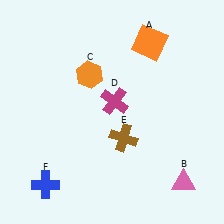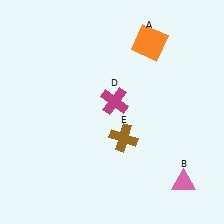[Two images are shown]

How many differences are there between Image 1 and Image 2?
There are 2 differences between the two images.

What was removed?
The blue cross (F), the orange hexagon (C) were removed in Image 2.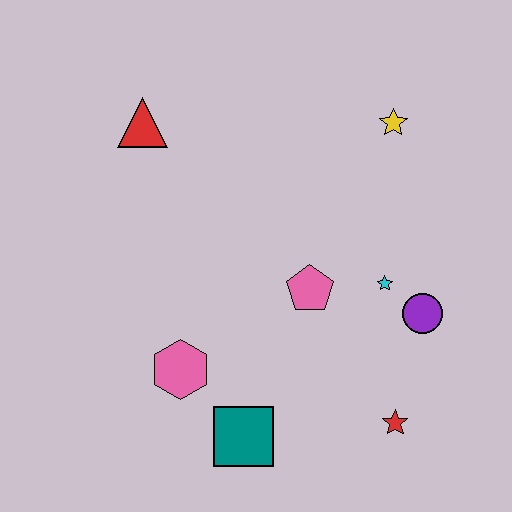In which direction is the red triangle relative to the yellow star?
The red triangle is to the left of the yellow star.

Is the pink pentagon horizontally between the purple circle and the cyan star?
No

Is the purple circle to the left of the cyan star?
No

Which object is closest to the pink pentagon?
The cyan star is closest to the pink pentagon.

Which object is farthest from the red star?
The red triangle is farthest from the red star.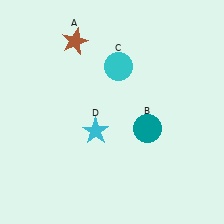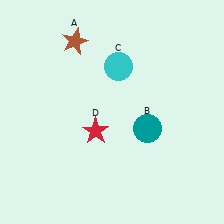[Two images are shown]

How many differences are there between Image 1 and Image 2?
There is 1 difference between the two images.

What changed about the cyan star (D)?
In Image 1, D is cyan. In Image 2, it changed to red.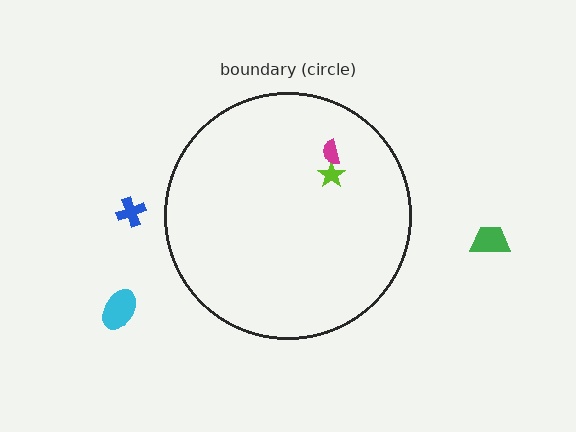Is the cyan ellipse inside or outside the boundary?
Outside.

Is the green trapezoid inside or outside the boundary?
Outside.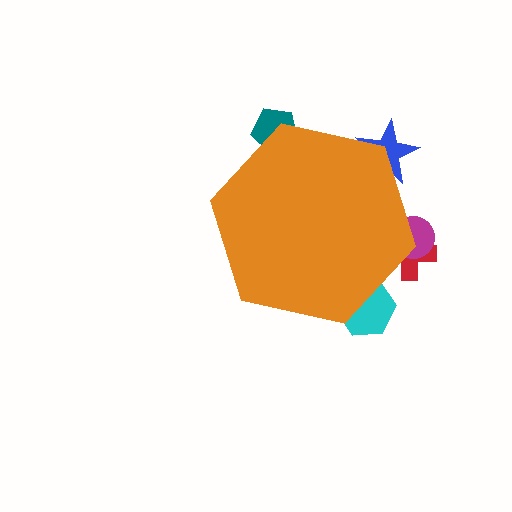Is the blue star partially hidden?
Yes, the blue star is partially hidden behind the orange hexagon.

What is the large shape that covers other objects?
An orange hexagon.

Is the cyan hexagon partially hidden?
Yes, the cyan hexagon is partially hidden behind the orange hexagon.